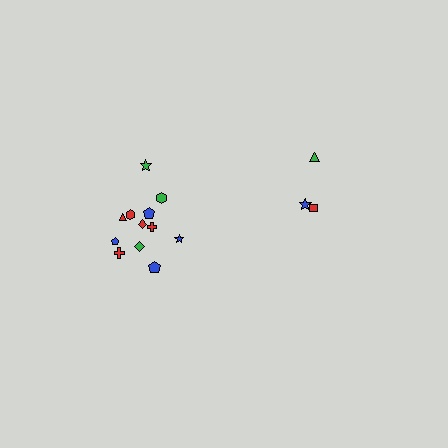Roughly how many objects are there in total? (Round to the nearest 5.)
Roughly 15 objects in total.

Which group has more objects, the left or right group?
The left group.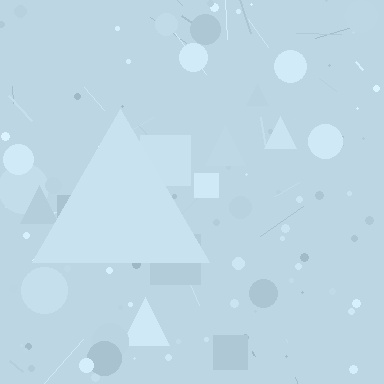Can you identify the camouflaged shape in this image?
The camouflaged shape is a triangle.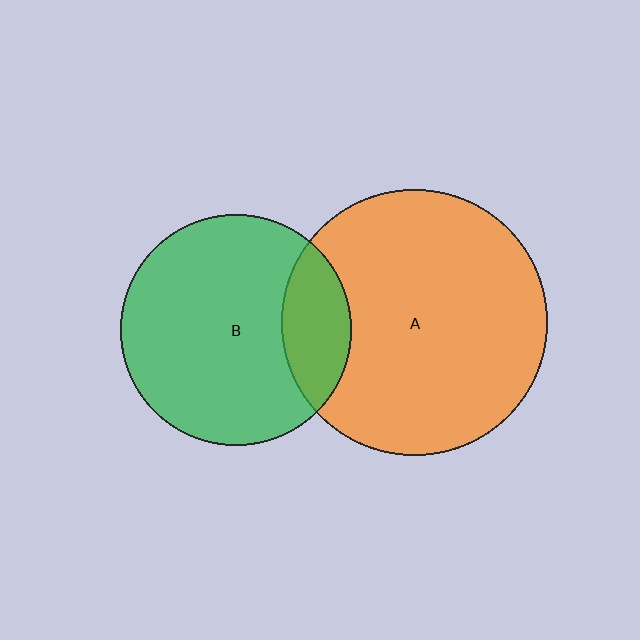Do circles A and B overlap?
Yes.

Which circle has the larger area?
Circle A (orange).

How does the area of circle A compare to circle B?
Approximately 1.3 times.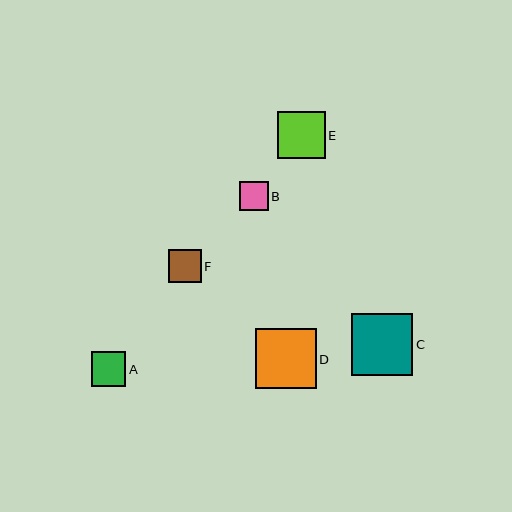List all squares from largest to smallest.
From largest to smallest: C, D, E, A, F, B.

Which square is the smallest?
Square B is the smallest with a size of approximately 29 pixels.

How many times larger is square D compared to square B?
Square D is approximately 2.1 times the size of square B.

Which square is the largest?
Square C is the largest with a size of approximately 62 pixels.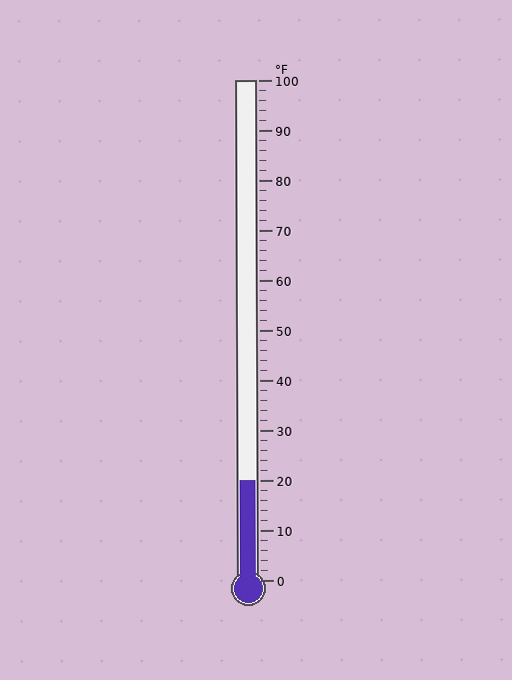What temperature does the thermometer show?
The thermometer shows approximately 20°F.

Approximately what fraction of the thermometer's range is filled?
The thermometer is filled to approximately 20% of its range.